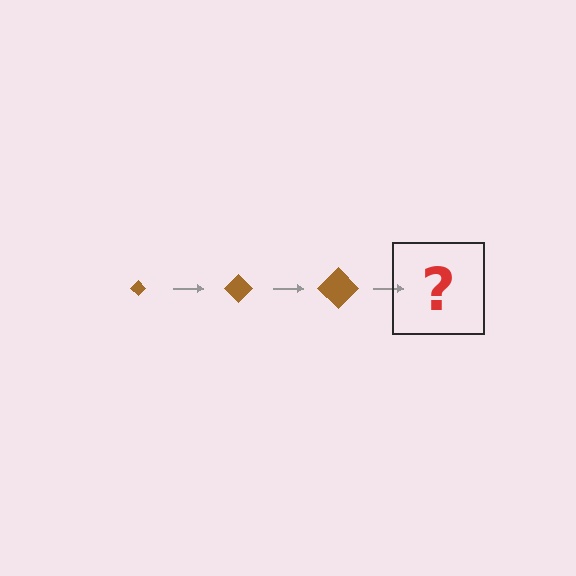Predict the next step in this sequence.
The next step is a brown diamond, larger than the previous one.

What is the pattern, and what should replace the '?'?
The pattern is that the diamond gets progressively larger each step. The '?' should be a brown diamond, larger than the previous one.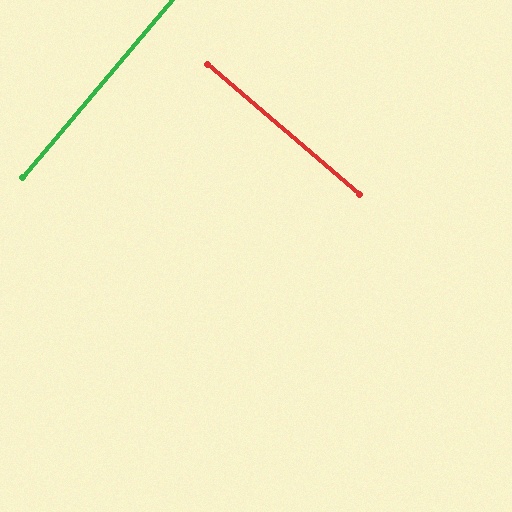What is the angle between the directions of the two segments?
Approximately 89 degrees.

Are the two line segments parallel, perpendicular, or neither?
Perpendicular — they meet at approximately 89°.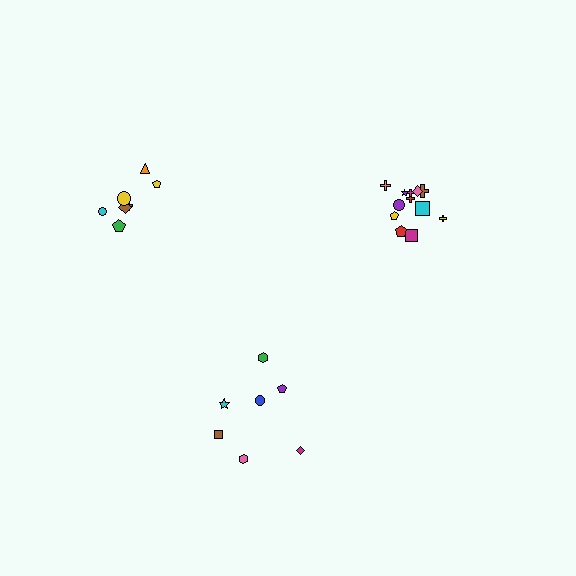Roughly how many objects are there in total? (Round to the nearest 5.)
Roughly 25 objects in total.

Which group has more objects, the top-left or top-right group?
The top-right group.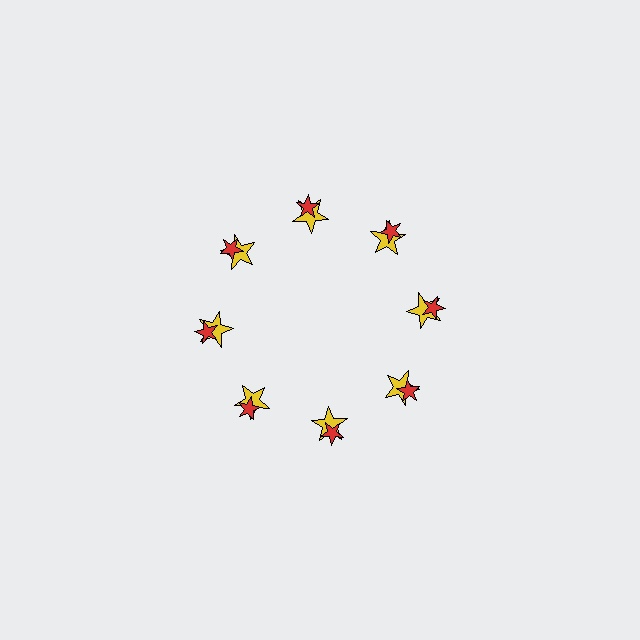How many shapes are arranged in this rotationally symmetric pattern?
There are 16 shapes, arranged in 8 groups of 2.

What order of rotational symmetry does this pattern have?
This pattern has 8-fold rotational symmetry.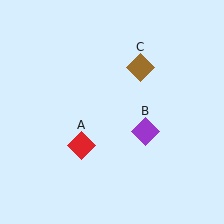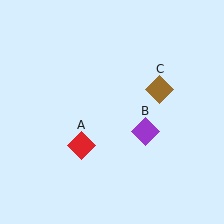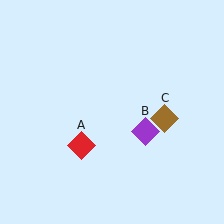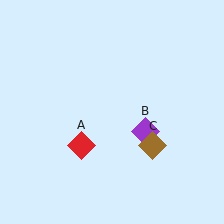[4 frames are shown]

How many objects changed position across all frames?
1 object changed position: brown diamond (object C).